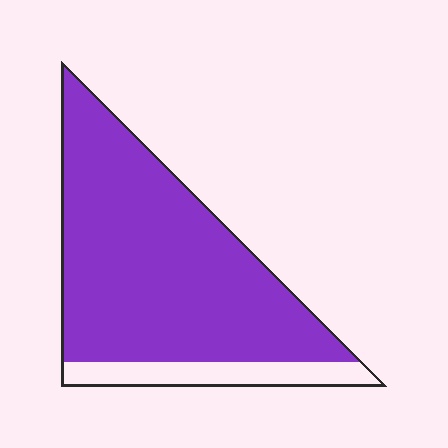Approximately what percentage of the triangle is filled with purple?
Approximately 85%.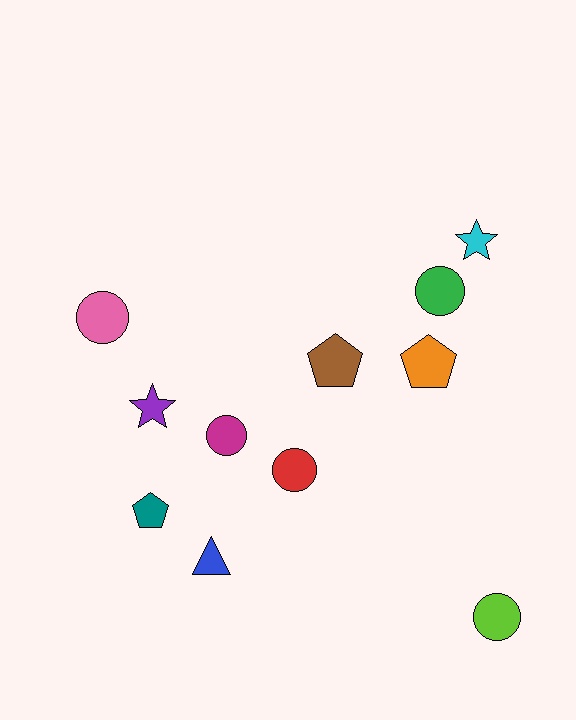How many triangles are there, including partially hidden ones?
There is 1 triangle.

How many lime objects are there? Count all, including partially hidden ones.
There is 1 lime object.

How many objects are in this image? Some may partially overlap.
There are 11 objects.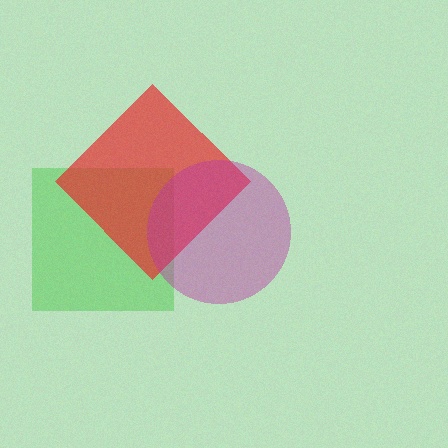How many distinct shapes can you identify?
There are 3 distinct shapes: a green square, a red diamond, a magenta circle.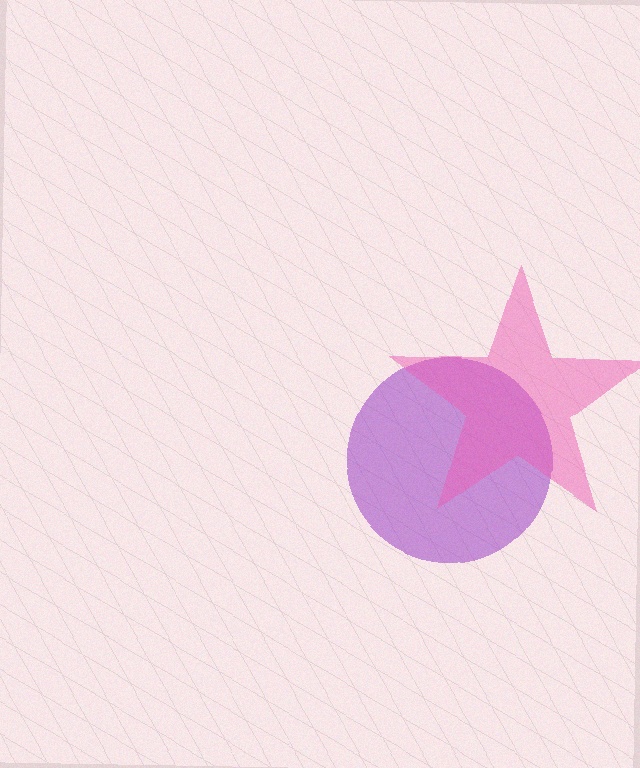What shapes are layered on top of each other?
The layered shapes are: a purple circle, a pink star.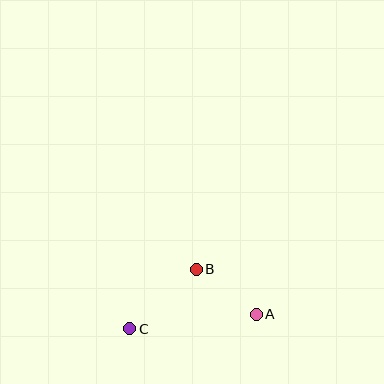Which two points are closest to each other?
Points A and B are closest to each other.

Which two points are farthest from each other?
Points A and C are farthest from each other.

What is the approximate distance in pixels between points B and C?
The distance between B and C is approximately 89 pixels.